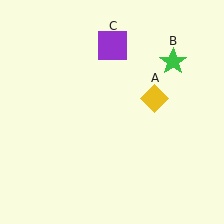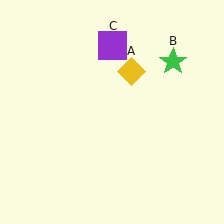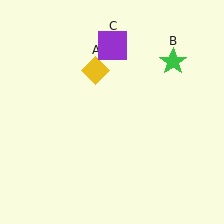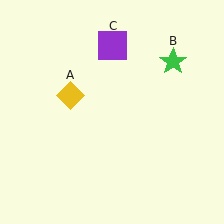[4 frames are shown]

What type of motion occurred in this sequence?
The yellow diamond (object A) rotated counterclockwise around the center of the scene.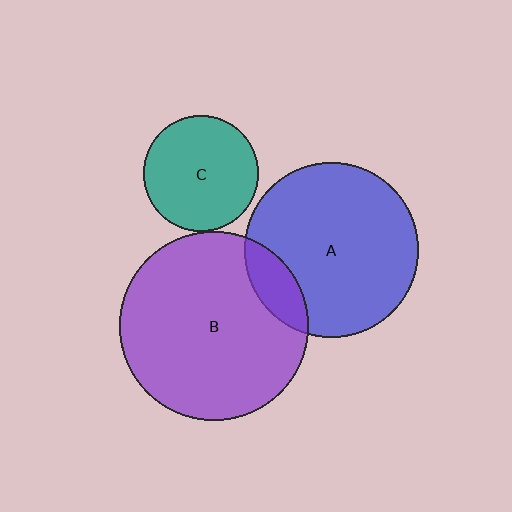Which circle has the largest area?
Circle B (purple).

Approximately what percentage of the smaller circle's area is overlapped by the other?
Approximately 15%.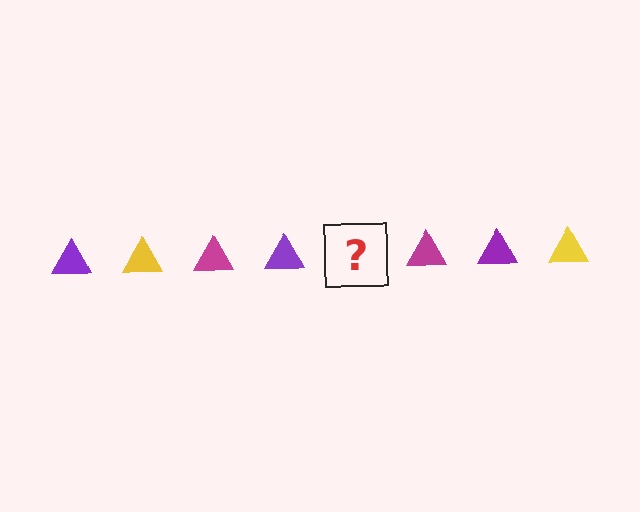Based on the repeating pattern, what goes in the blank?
The blank should be a yellow triangle.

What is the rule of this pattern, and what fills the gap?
The rule is that the pattern cycles through purple, yellow, magenta triangles. The gap should be filled with a yellow triangle.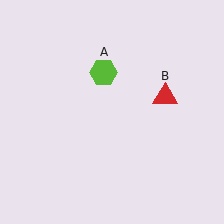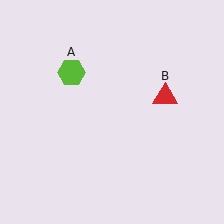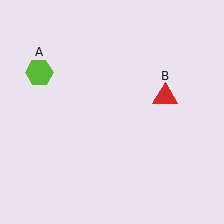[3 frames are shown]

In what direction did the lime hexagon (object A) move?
The lime hexagon (object A) moved left.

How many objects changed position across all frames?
1 object changed position: lime hexagon (object A).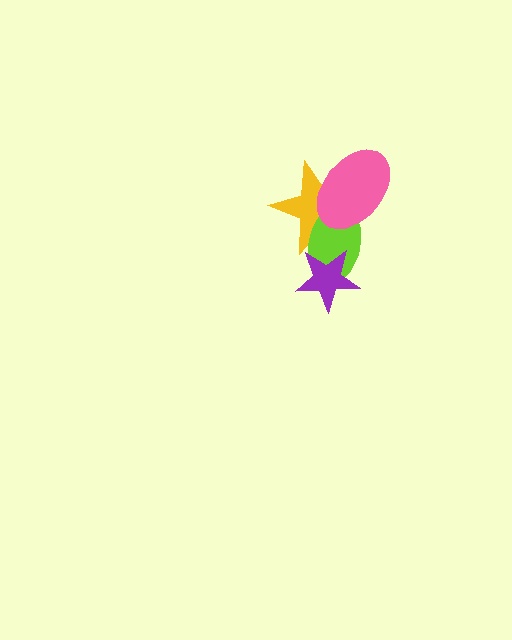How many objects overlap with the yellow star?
3 objects overlap with the yellow star.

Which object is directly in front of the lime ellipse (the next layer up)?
The pink ellipse is directly in front of the lime ellipse.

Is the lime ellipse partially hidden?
Yes, it is partially covered by another shape.